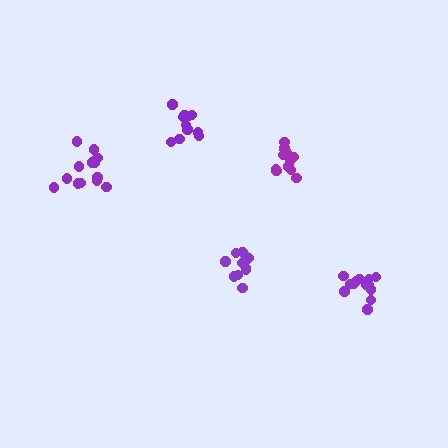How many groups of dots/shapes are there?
There are 5 groups.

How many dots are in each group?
Group 1: 11 dots, Group 2: 12 dots, Group 3: 12 dots, Group 4: 13 dots, Group 5: 13 dots (61 total).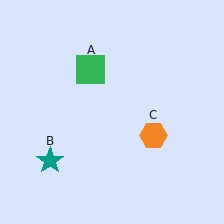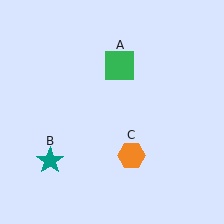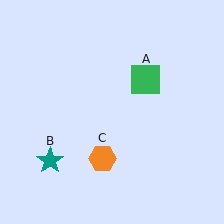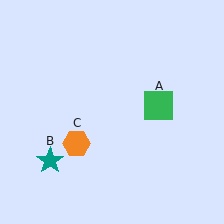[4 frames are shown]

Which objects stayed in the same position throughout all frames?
Teal star (object B) remained stationary.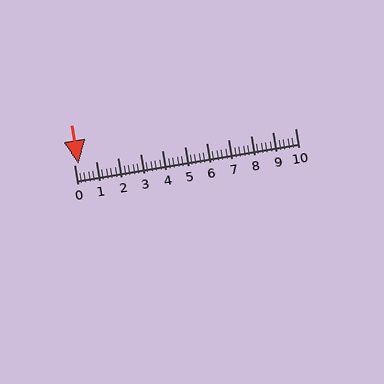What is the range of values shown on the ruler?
The ruler shows values from 0 to 10.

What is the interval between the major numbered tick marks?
The major tick marks are spaced 1 units apart.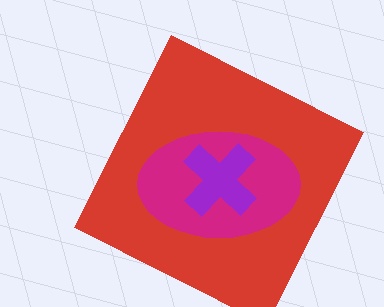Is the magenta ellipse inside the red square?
Yes.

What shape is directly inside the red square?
The magenta ellipse.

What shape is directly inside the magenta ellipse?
The purple cross.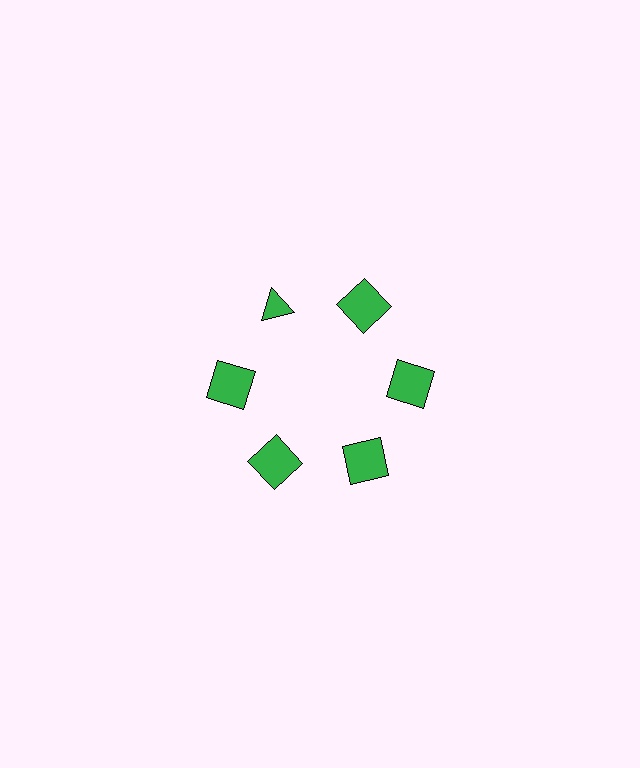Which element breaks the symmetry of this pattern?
The green triangle at roughly the 11 o'clock position breaks the symmetry. All other shapes are green squares.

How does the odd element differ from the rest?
It has a different shape: triangle instead of square.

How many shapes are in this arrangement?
There are 6 shapes arranged in a ring pattern.